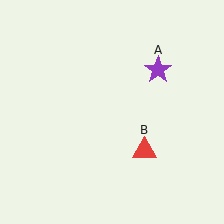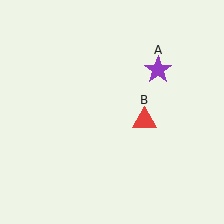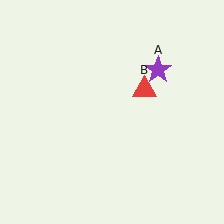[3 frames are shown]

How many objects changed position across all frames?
1 object changed position: red triangle (object B).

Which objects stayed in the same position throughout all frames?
Purple star (object A) remained stationary.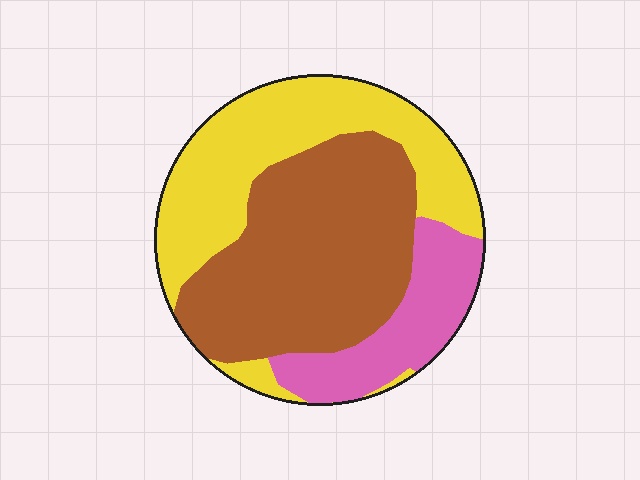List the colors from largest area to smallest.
From largest to smallest: brown, yellow, pink.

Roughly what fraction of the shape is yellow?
Yellow covers about 35% of the shape.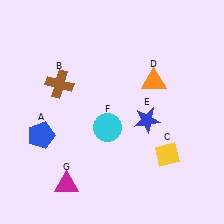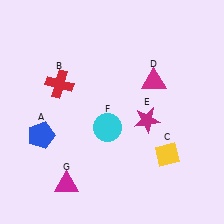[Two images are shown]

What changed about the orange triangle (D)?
In Image 1, D is orange. In Image 2, it changed to magenta.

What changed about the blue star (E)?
In Image 1, E is blue. In Image 2, it changed to magenta.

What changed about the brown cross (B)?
In Image 1, B is brown. In Image 2, it changed to red.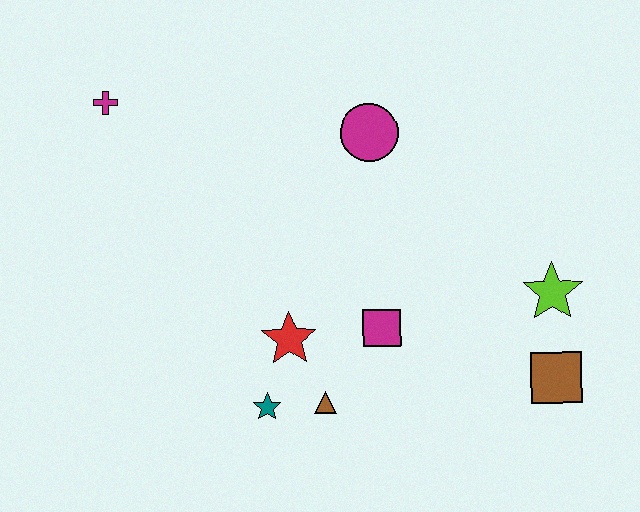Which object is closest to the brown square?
The lime star is closest to the brown square.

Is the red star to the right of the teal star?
Yes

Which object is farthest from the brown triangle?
The magenta cross is farthest from the brown triangle.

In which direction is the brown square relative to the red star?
The brown square is to the right of the red star.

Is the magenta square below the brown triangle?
No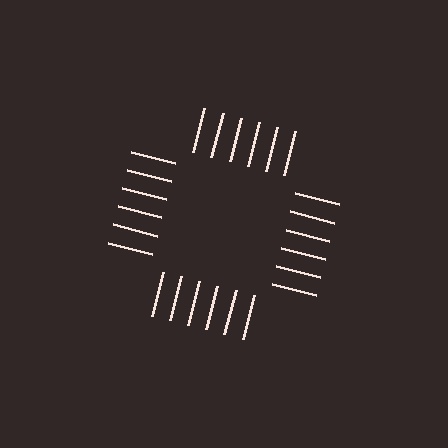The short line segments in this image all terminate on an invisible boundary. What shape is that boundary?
An illusory square — the line segments terminate on its edges but no continuous stroke is drawn.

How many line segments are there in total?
24 — 6 along each of the 4 edges.